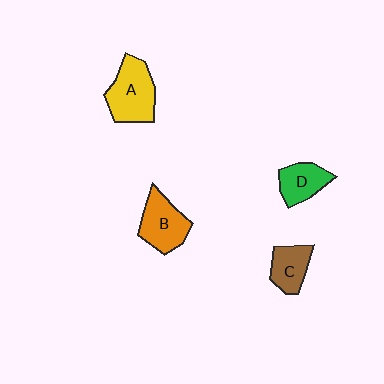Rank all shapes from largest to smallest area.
From largest to smallest: A (yellow), B (orange), D (green), C (brown).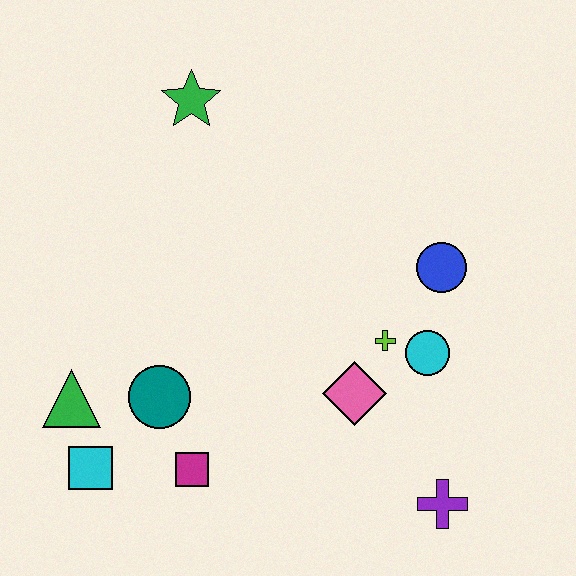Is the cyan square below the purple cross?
No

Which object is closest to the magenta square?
The teal circle is closest to the magenta square.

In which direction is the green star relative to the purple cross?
The green star is above the purple cross.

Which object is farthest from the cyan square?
The blue circle is farthest from the cyan square.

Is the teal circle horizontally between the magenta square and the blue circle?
No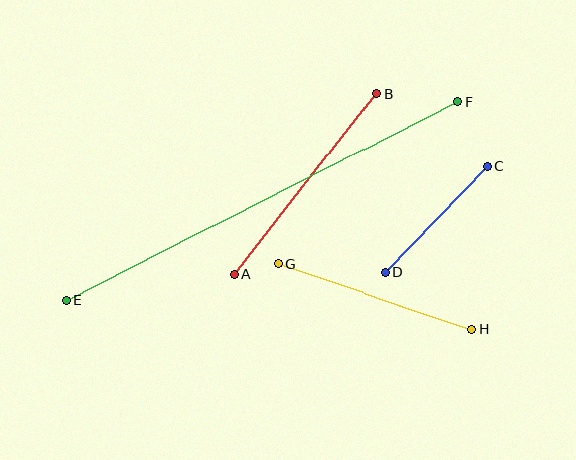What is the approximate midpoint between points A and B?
The midpoint is at approximately (305, 184) pixels.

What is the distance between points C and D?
The distance is approximately 147 pixels.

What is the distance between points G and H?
The distance is approximately 205 pixels.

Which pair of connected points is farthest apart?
Points E and F are farthest apart.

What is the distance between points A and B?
The distance is approximately 230 pixels.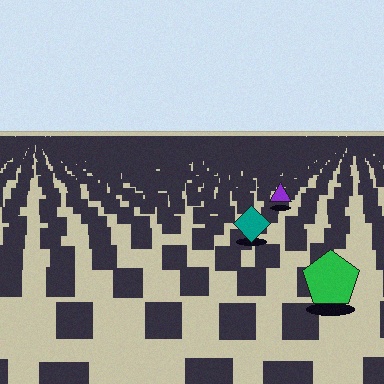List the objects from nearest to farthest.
From nearest to farthest: the green pentagon, the teal diamond, the purple triangle.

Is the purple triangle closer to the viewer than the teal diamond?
No. The teal diamond is closer — you can tell from the texture gradient: the ground texture is coarser near it.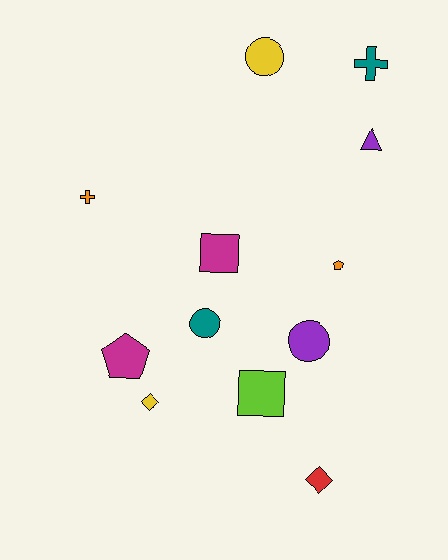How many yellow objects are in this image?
There are 2 yellow objects.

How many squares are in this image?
There are 2 squares.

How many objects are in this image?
There are 12 objects.